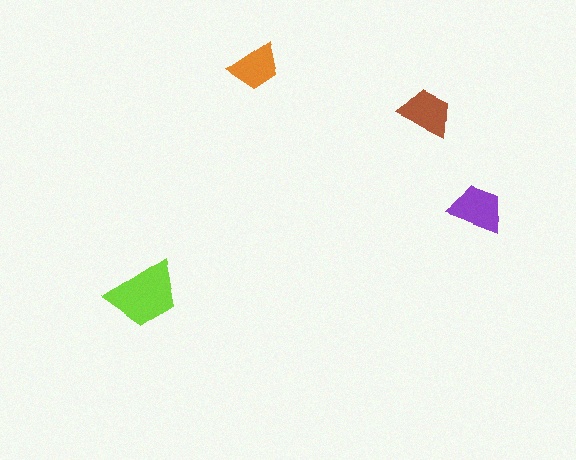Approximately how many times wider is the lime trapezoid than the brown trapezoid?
About 1.5 times wider.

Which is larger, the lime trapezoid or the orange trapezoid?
The lime one.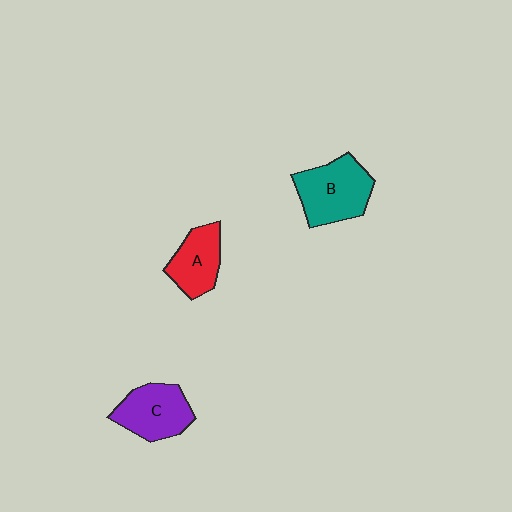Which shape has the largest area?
Shape B (teal).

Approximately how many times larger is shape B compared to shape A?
Approximately 1.4 times.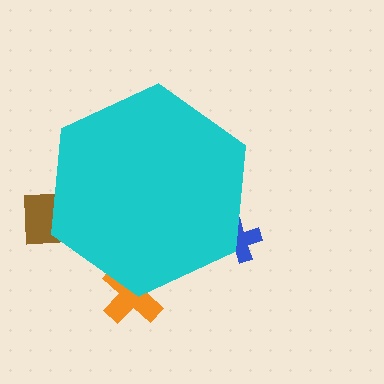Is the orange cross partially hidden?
Yes, the orange cross is partially hidden behind the cyan hexagon.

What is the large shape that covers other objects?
A cyan hexagon.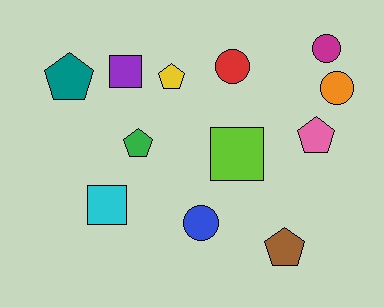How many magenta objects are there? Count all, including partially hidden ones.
There is 1 magenta object.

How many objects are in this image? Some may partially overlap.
There are 12 objects.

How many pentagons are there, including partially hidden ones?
There are 5 pentagons.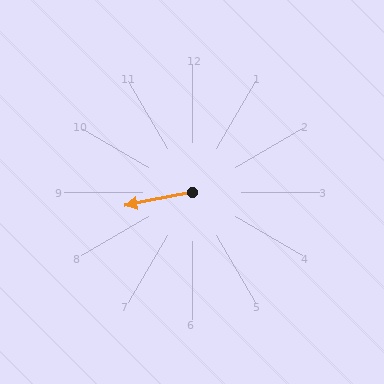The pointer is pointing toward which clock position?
Roughly 9 o'clock.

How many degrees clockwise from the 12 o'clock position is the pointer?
Approximately 259 degrees.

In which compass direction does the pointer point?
West.